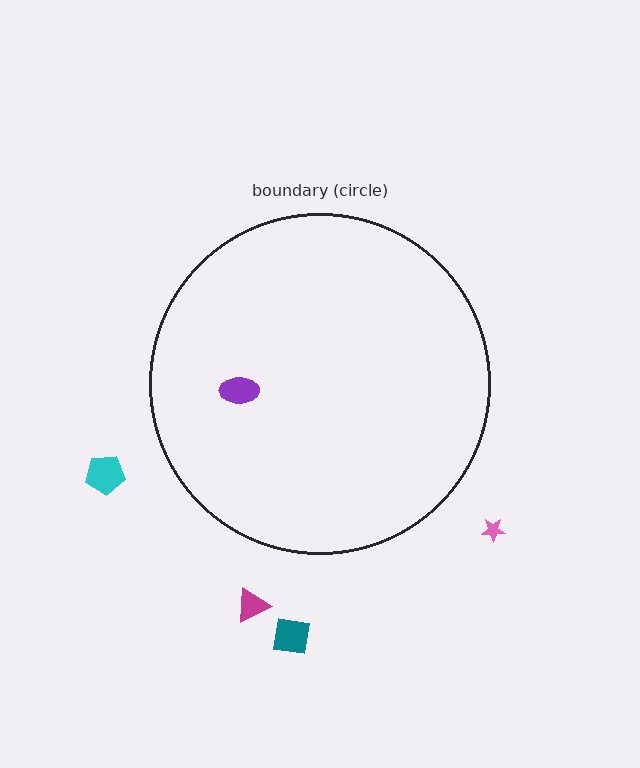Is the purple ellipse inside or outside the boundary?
Inside.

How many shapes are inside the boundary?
1 inside, 4 outside.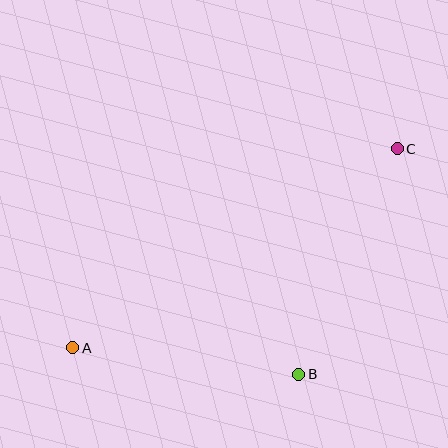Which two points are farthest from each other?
Points A and C are farthest from each other.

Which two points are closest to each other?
Points A and B are closest to each other.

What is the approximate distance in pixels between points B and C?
The distance between B and C is approximately 246 pixels.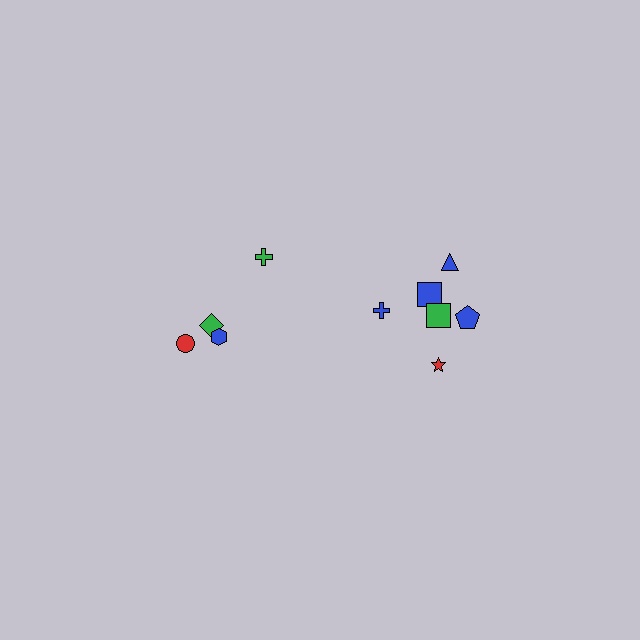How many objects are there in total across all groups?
There are 10 objects.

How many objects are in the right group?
There are 6 objects.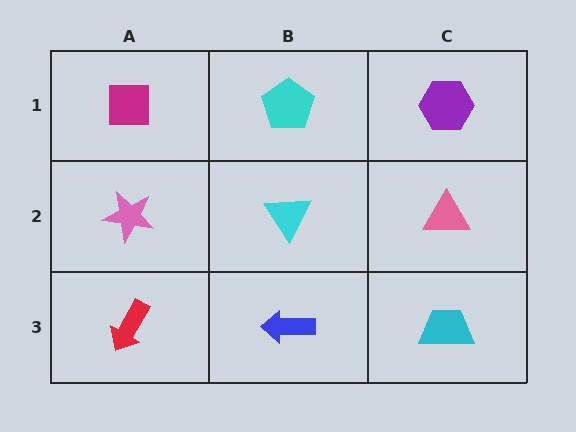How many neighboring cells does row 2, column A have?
3.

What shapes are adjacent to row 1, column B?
A cyan triangle (row 2, column B), a magenta square (row 1, column A), a purple hexagon (row 1, column C).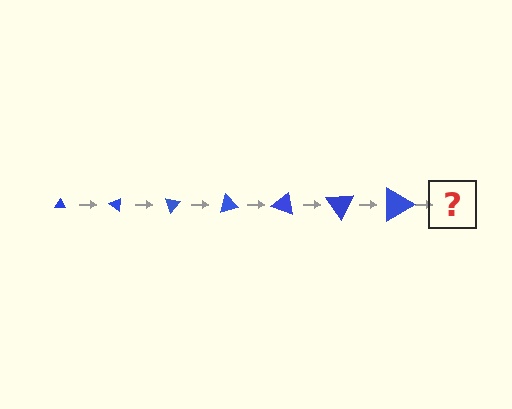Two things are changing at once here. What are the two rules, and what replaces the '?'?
The two rules are that the triangle grows larger each step and it rotates 35 degrees each step. The '?' should be a triangle, larger than the previous one and rotated 245 degrees from the start.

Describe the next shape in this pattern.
It should be a triangle, larger than the previous one and rotated 245 degrees from the start.